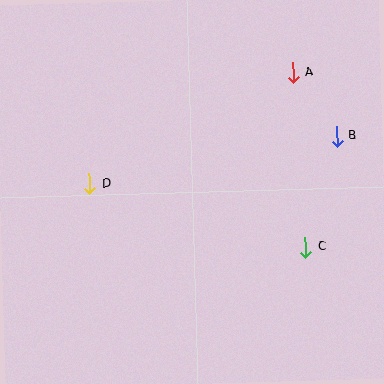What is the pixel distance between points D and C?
The distance between D and C is 225 pixels.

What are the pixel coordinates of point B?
Point B is at (337, 136).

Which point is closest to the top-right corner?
Point A is closest to the top-right corner.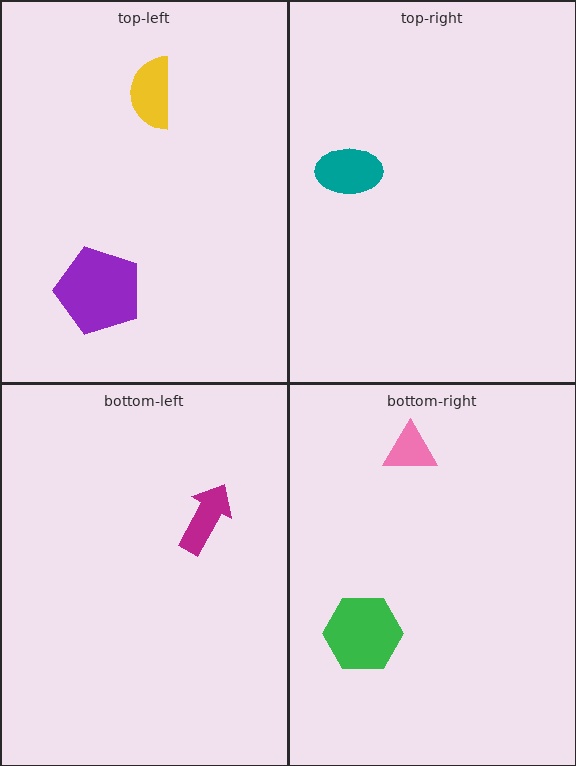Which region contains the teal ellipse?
The top-right region.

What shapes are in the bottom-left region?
The magenta arrow.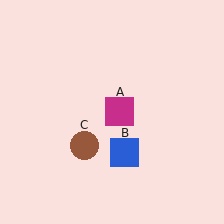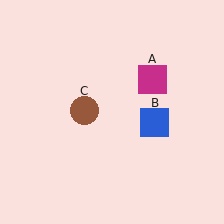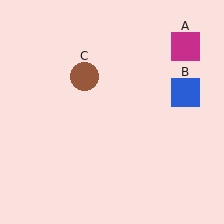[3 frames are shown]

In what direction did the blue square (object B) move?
The blue square (object B) moved up and to the right.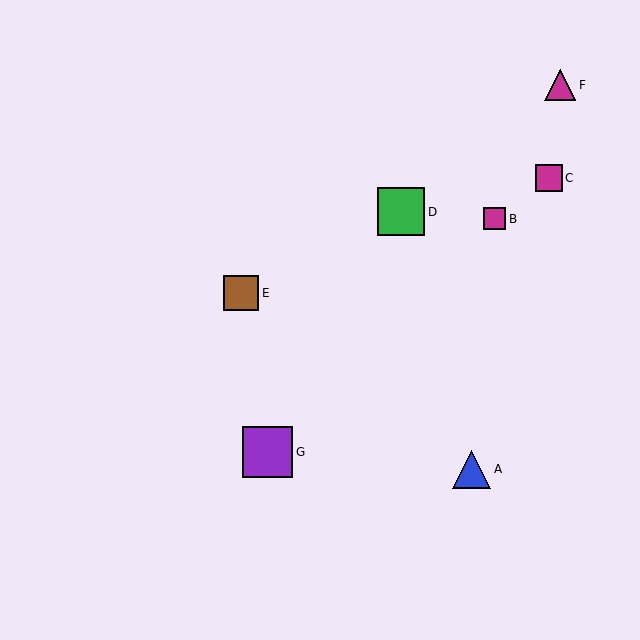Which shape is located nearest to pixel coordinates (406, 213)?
The green square (labeled D) at (401, 212) is nearest to that location.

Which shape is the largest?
The purple square (labeled G) is the largest.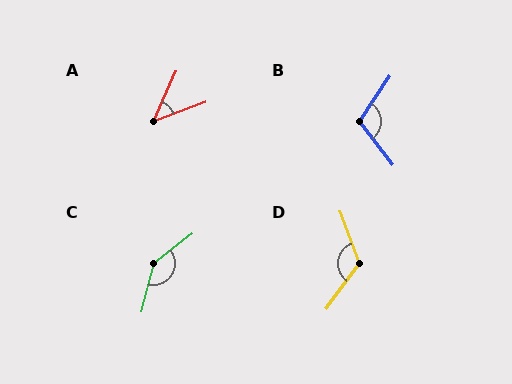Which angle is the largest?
C, at approximately 142 degrees.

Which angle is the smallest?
A, at approximately 45 degrees.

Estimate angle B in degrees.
Approximately 109 degrees.